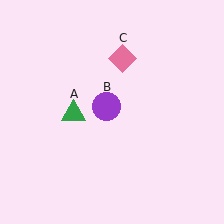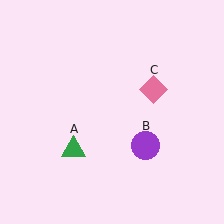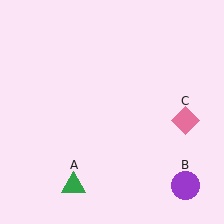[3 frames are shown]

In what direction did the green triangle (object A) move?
The green triangle (object A) moved down.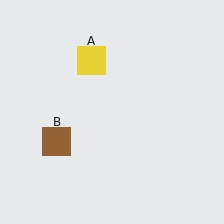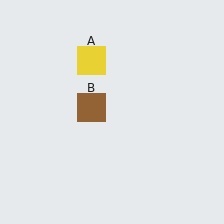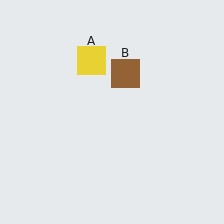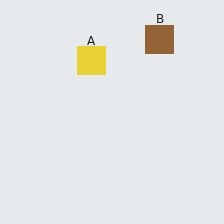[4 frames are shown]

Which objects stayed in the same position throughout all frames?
Yellow square (object A) remained stationary.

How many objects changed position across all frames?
1 object changed position: brown square (object B).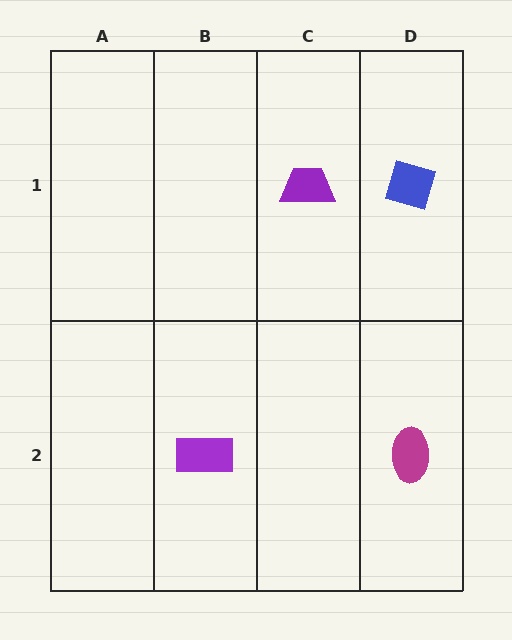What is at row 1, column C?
A purple trapezoid.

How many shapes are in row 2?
2 shapes.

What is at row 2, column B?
A purple rectangle.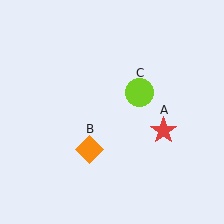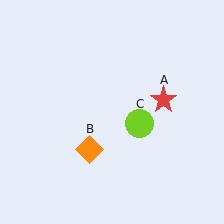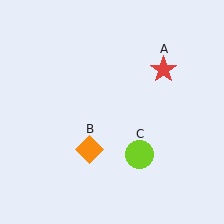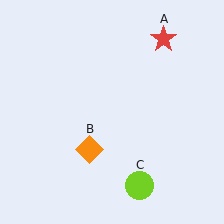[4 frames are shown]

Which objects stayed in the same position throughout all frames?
Orange diamond (object B) remained stationary.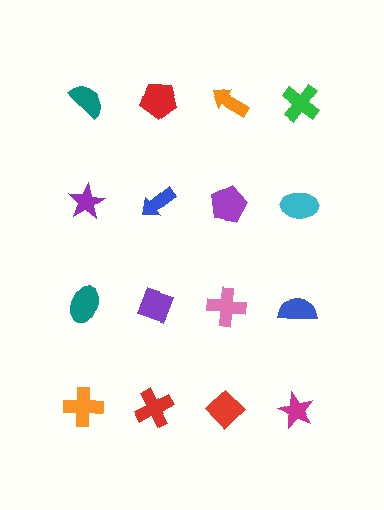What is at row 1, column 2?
A red pentagon.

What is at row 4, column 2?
A red cross.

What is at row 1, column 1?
A teal semicircle.